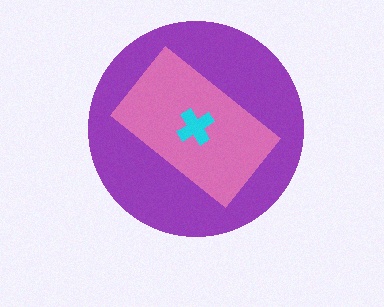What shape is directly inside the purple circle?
The pink rectangle.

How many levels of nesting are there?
3.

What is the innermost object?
The cyan cross.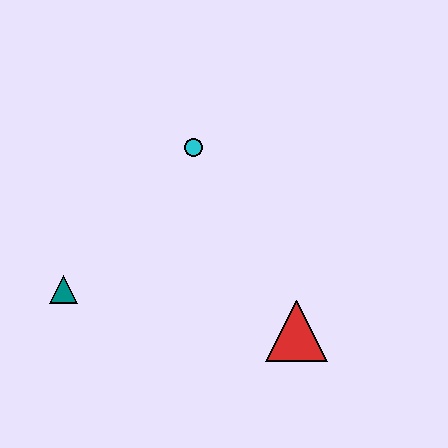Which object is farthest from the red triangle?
The teal triangle is farthest from the red triangle.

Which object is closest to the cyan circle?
The teal triangle is closest to the cyan circle.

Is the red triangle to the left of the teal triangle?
No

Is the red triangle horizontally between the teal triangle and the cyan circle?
No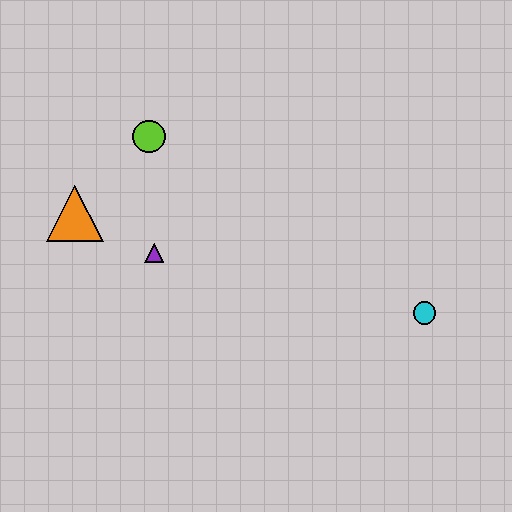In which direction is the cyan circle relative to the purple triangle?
The cyan circle is to the right of the purple triangle.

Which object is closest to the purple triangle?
The orange triangle is closest to the purple triangle.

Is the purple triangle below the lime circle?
Yes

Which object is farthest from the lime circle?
The cyan circle is farthest from the lime circle.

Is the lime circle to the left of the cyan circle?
Yes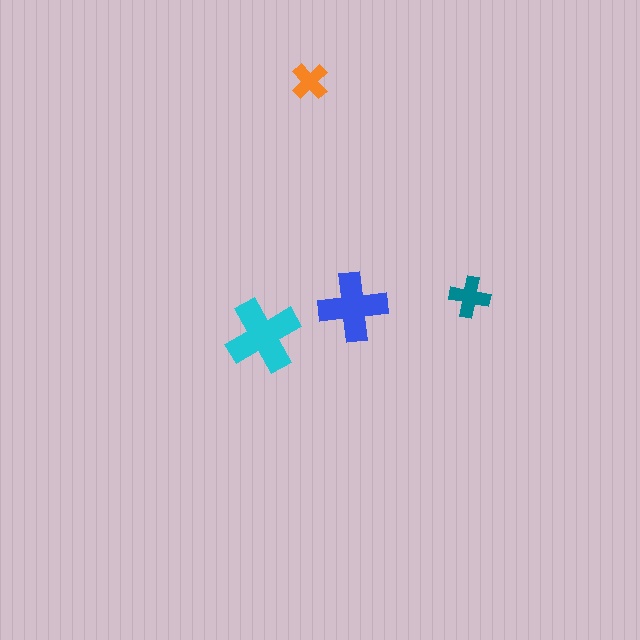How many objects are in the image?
There are 4 objects in the image.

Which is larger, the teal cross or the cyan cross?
The cyan one.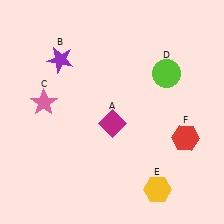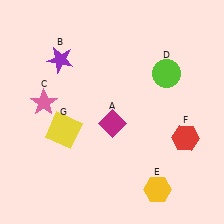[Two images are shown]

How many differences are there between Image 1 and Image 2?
There is 1 difference between the two images.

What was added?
A yellow square (G) was added in Image 2.